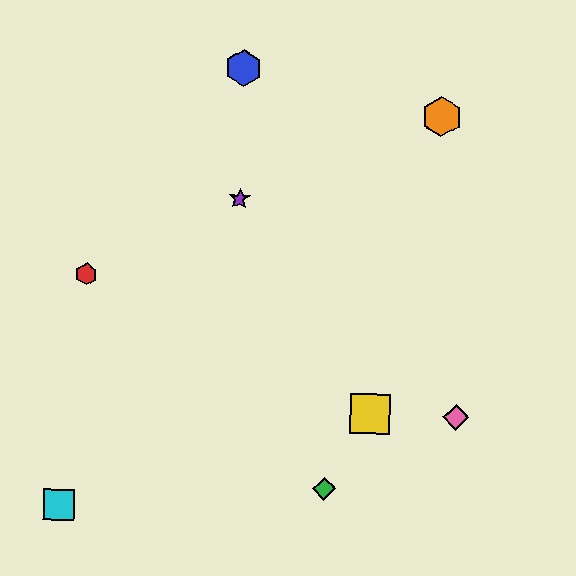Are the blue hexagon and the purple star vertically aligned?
Yes, both are at x≈243.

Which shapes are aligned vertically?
The blue hexagon, the purple star are aligned vertically.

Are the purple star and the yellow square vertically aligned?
No, the purple star is at x≈240 and the yellow square is at x≈370.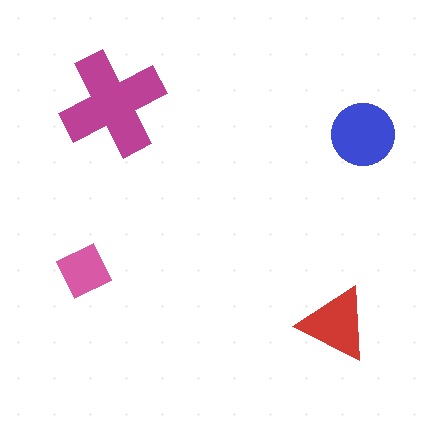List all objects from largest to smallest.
The magenta cross, the blue circle, the red triangle, the pink diamond.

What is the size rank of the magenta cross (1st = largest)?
1st.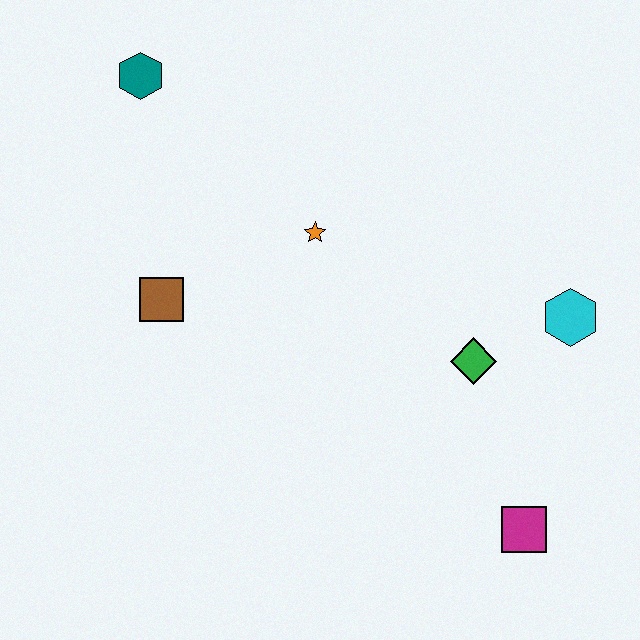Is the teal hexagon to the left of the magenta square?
Yes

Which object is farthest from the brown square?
The magenta square is farthest from the brown square.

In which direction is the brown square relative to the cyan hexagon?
The brown square is to the left of the cyan hexagon.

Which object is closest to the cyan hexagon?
The green diamond is closest to the cyan hexagon.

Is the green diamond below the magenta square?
No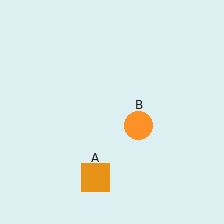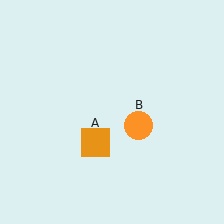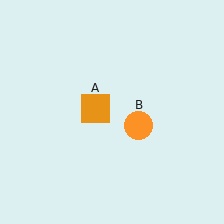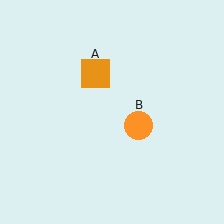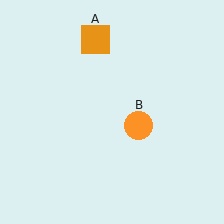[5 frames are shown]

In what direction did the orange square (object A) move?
The orange square (object A) moved up.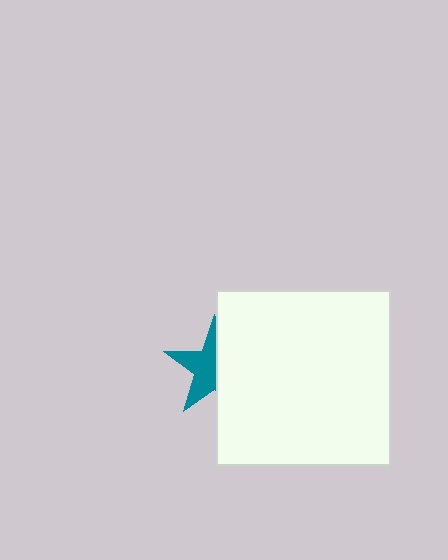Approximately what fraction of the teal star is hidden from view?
Roughly 49% of the teal star is hidden behind the white square.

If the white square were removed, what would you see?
You would see the complete teal star.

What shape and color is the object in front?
The object in front is a white square.